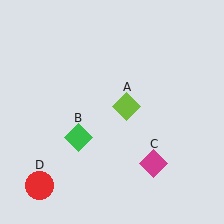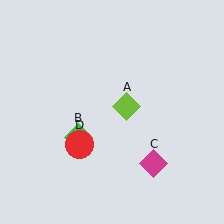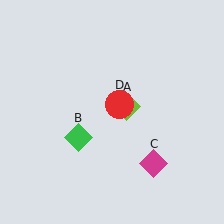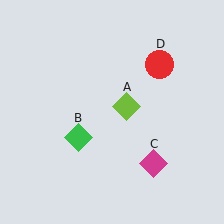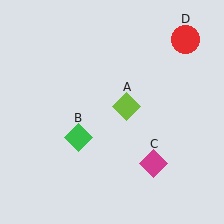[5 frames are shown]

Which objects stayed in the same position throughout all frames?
Lime diamond (object A) and green diamond (object B) and magenta diamond (object C) remained stationary.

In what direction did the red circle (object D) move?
The red circle (object D) moved up and to the right.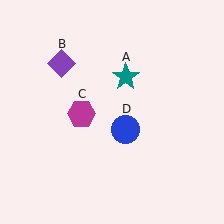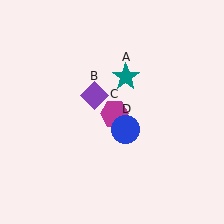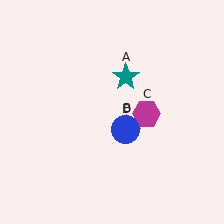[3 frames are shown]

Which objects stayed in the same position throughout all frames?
Teal star (object A) and blue circle (object D) remained stationary.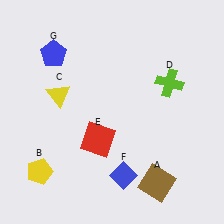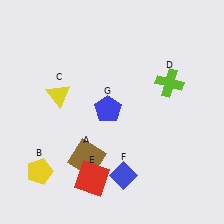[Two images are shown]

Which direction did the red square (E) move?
The red square (E) moved down.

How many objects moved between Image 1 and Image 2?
3 objects moved between the two images.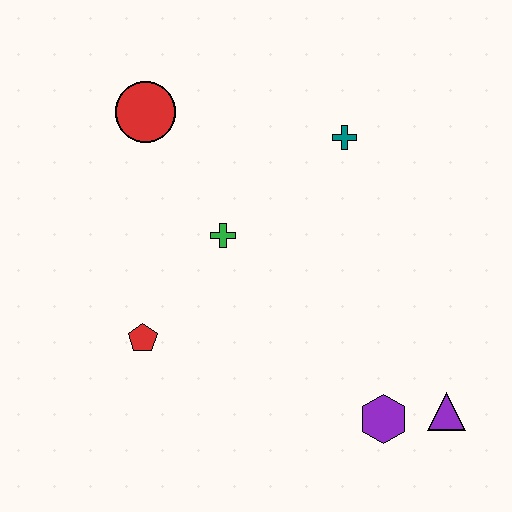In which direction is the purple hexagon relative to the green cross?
The purple hexagon is below the green cross.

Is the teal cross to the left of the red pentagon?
No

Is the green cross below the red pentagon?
No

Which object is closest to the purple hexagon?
The purple triangle is closest to the purple hexagon.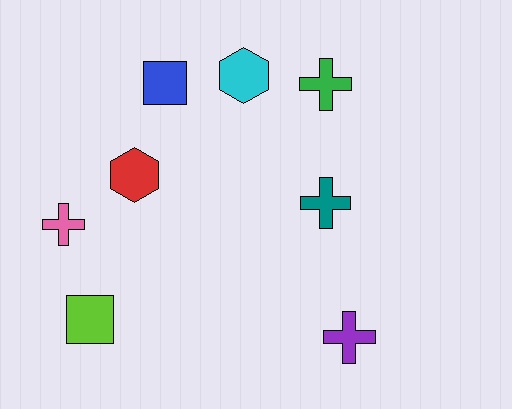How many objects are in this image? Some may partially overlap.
There are 8 objects.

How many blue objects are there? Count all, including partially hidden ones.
There is 1 blue object.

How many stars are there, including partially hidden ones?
There are no stars.